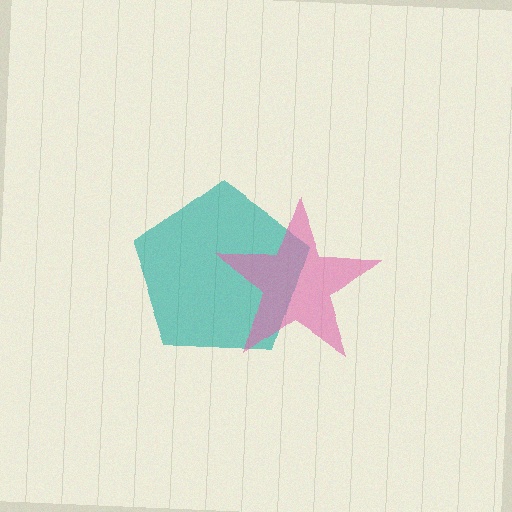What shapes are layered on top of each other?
The layered shapes are: a teal pentagon, a pink star.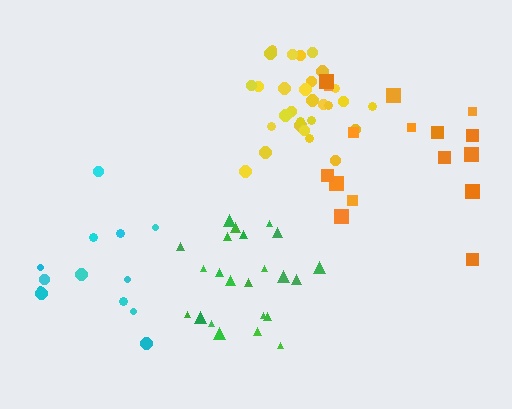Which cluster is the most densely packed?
Yellow.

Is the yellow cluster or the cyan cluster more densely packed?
Yellow.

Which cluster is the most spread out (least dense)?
Orange.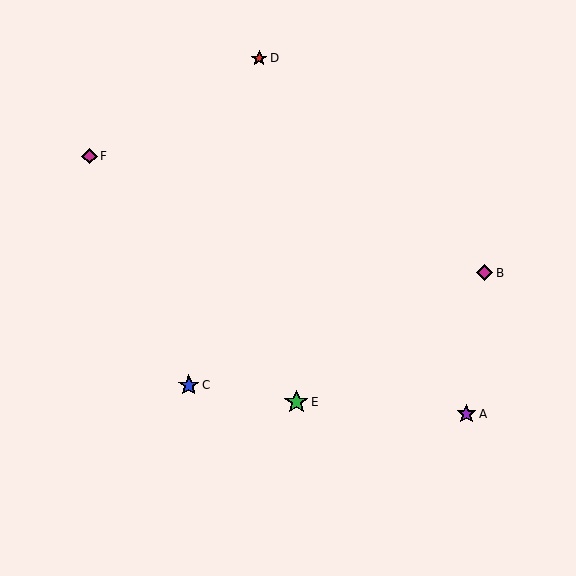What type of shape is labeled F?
Shape F is a magenta diamond.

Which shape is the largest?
The green star (labeled E) is the largest.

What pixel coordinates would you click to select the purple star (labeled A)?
Click at (466, 414) to select the purple star A.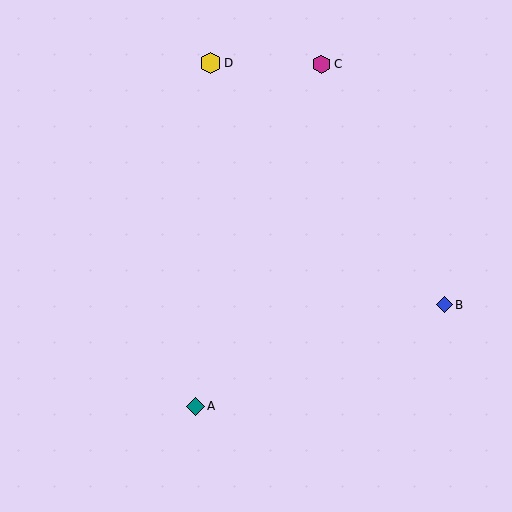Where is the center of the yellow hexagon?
The center of the yellow hexagon is at (210, 63).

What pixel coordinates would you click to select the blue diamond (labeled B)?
Click at (444, 305) to select the blue diamond B.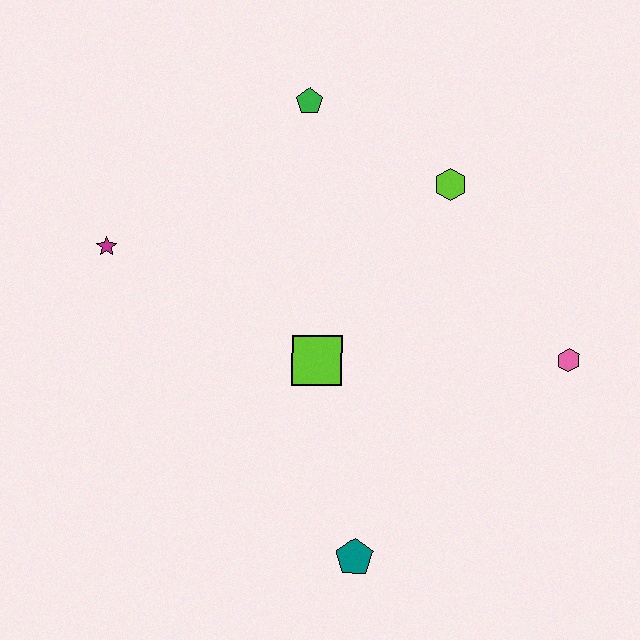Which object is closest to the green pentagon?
The lime hexagon is closest to the green pentagon.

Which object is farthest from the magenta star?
The pink hexagon is farthest from the magenta star.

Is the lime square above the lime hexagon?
No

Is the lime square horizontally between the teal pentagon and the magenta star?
Yes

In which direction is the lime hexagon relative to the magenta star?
The lime hexagon is to the right of the magenta star.